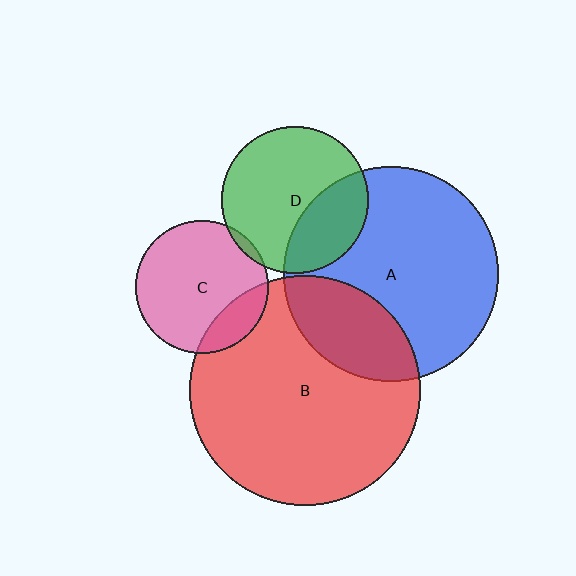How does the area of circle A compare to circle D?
Approximately 2.2 times.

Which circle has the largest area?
Circle B (red).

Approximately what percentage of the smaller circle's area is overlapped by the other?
Approximately 25%.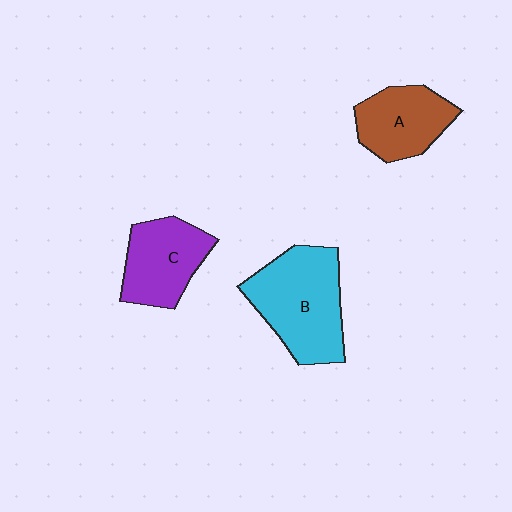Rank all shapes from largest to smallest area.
From largest to smallest: B (cyan), C (purple), A (brown).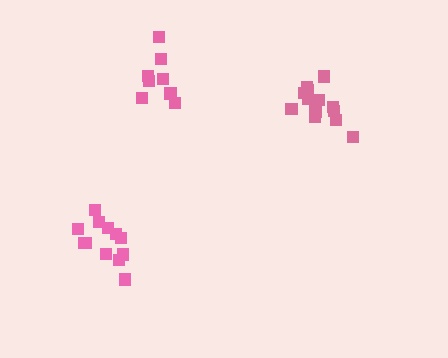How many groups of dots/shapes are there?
There are 3 groups.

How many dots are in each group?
Group 1: 14 dots, Group 2: 8 dots, Group 3: 12 dots (34 total).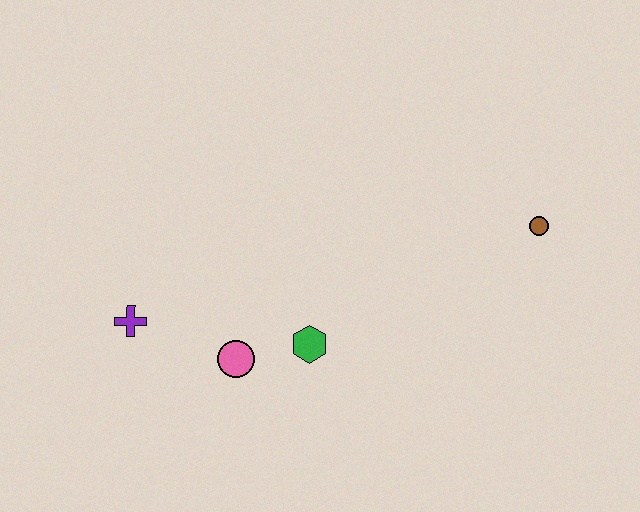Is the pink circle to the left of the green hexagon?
Yes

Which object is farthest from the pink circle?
The brown circle is farthest from the pink circle.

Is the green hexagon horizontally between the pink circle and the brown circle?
Yes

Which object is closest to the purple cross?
The pink circle is closest to the purple cross.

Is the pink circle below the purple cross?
Yes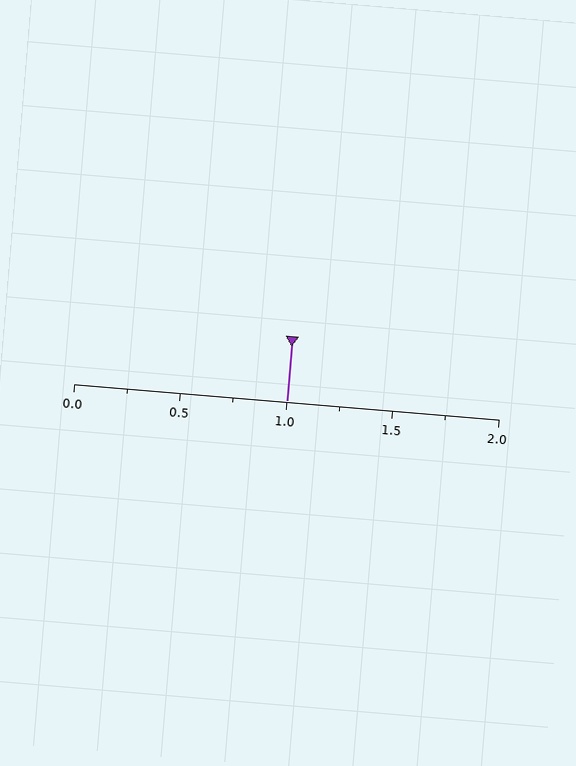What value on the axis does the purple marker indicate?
The marker indicates approximately 1.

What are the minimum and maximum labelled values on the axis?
The axis runs from 0.0 to 2.0.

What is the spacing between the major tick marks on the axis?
The major ticks are spaced 0.5 apart.